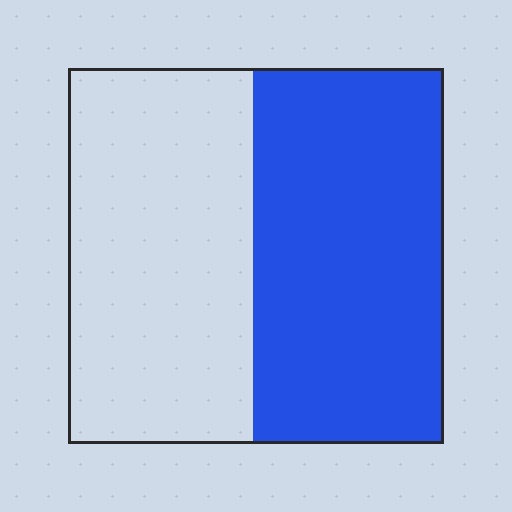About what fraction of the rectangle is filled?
About one half (1/2).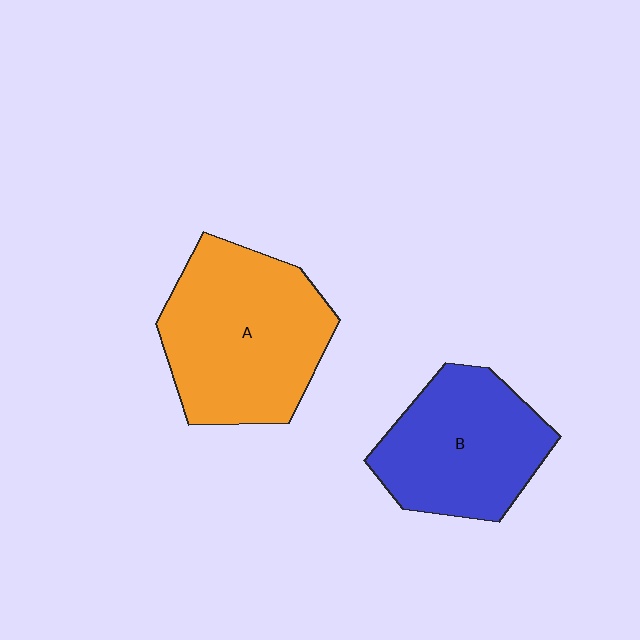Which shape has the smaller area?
Shape B (blue).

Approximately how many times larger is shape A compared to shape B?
Approximately 1.2 times.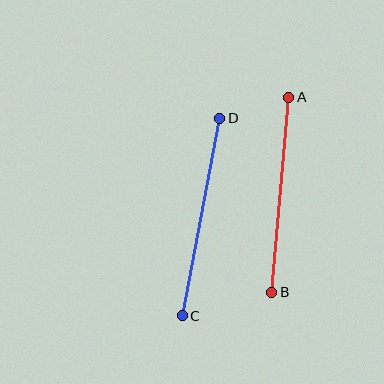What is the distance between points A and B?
The distance is approximately 196 pixels.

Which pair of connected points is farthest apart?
Points C and D are farthest apart.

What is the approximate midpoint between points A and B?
The midpoint is at approximately (280, 195) pixels.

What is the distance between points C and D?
The distance is approximately 201 pixels.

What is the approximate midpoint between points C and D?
The midpoint is at approximately (201, 217) pixels.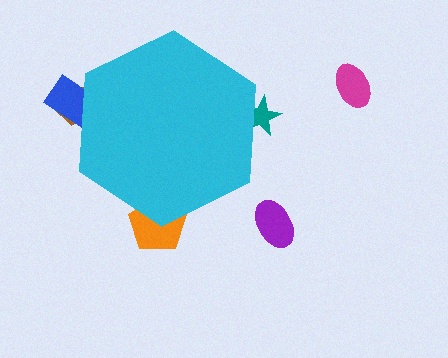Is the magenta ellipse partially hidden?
No, the magenta ellipse is fully visible.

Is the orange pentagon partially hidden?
Yes, the orange pentagon is partially hidden behind the cyan hexagon.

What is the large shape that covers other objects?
A cyan hexagon.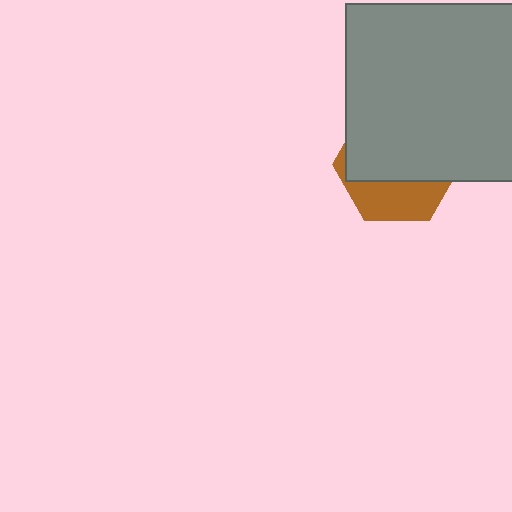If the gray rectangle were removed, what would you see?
You would see the complete brown hexagon.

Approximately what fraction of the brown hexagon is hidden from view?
Roughly 66% of the brown hexagon is hidden behind the gray rectangle.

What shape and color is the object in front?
The object in front is a gray rectangle.